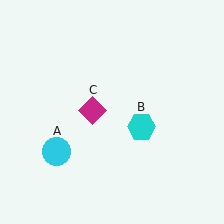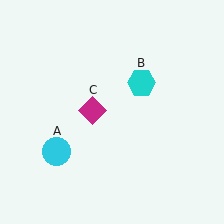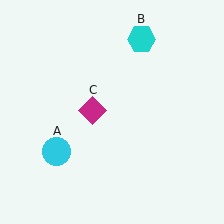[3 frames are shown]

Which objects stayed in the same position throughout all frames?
Cyan circle (object A) and magenta diamond (object C) remained stationary.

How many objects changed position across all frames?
1 object changed position: cyan hexagon (object B).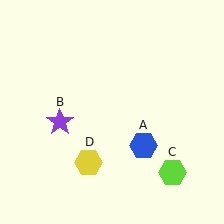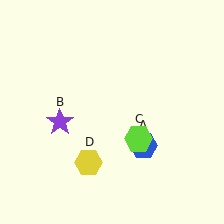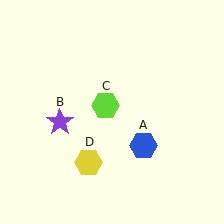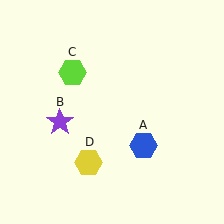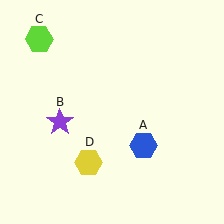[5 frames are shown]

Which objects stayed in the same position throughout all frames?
Blue hexagon (object A) and purple star (object B) and yellow hexagon (object D) remained stationary.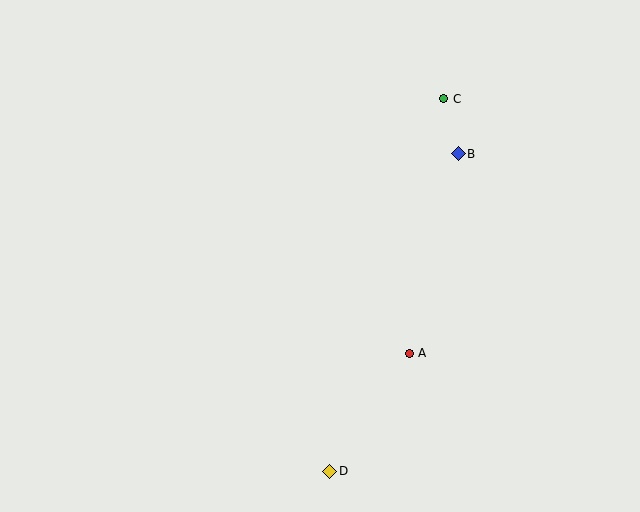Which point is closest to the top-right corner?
Point C is closest to the top-right corner.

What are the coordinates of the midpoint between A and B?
The midpoint between A and B is at (434, 253).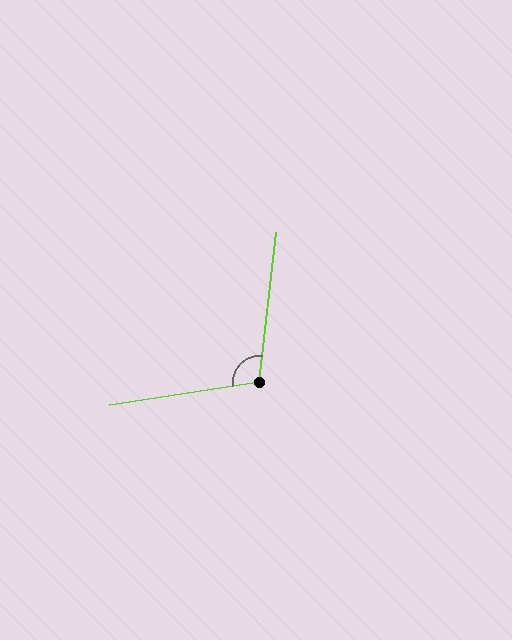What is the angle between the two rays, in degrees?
Approximately 105 degrees.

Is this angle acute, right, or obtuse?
It is obtuse.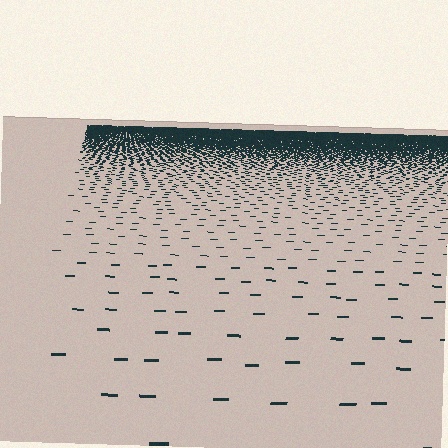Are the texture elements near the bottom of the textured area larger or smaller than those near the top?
Larger. Near the bottom, elements are closer to the viewer and appear at a bigger on-screen size.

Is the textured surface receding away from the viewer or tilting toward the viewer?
The surface is receding away from the viewer. Texture elements get smaller and denser toward the top.